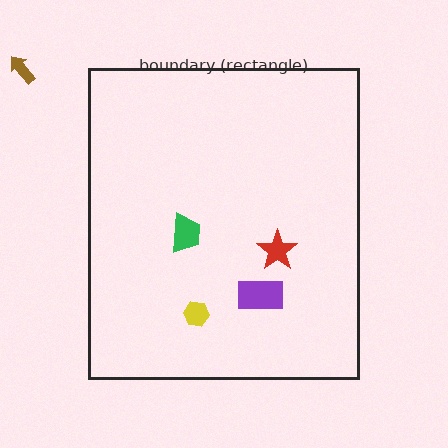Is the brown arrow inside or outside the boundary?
Outside.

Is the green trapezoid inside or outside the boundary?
Inside.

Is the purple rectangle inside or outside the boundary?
Inside.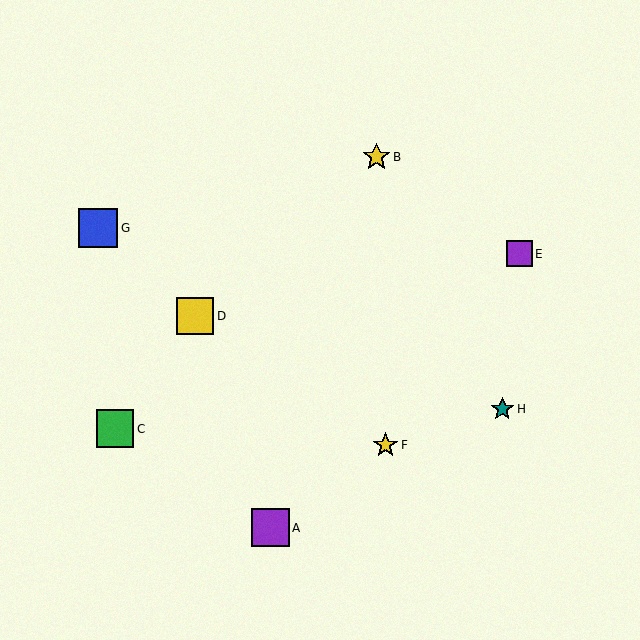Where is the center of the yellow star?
The center of the yellow star is at (386, 445).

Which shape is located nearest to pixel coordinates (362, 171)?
The yellow star (labeled B) at (377, 157) is nearest to that location.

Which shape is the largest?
The blue square (labeled G) is the largest.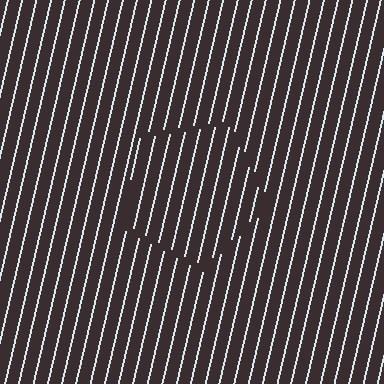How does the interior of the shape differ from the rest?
The interior of the shape contains the same grating, shifted by half a period — the contour is defined by the phase discontinuity where line-ends from the inner and outer gratings abut.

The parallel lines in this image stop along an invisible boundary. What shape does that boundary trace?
An illusory pentagon. The interior of the shape contains the same grating, shifted by half a period — the contour is defined by the phase discontinuity where line-ends from the inner and outer gratings abut.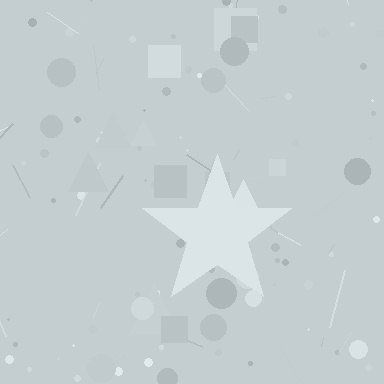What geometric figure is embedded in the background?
A star is embedded in the background.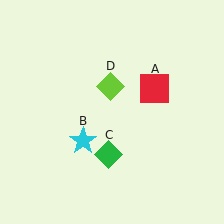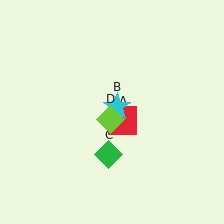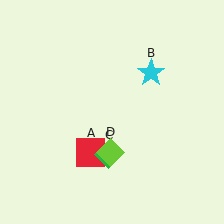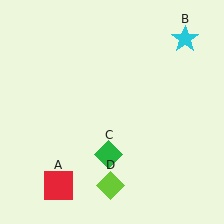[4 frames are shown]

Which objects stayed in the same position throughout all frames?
Green diamond (object C) remained stationary.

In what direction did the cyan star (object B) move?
The cyan star (object B) moved up and to the right.